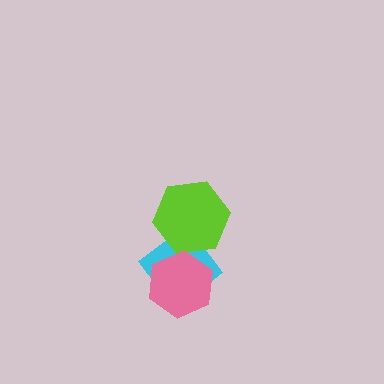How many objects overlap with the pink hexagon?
1 object overlaps with the pink hexagon.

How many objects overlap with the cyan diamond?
2 objects overlap with the cyan diamond.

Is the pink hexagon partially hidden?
No, no other shape covers it.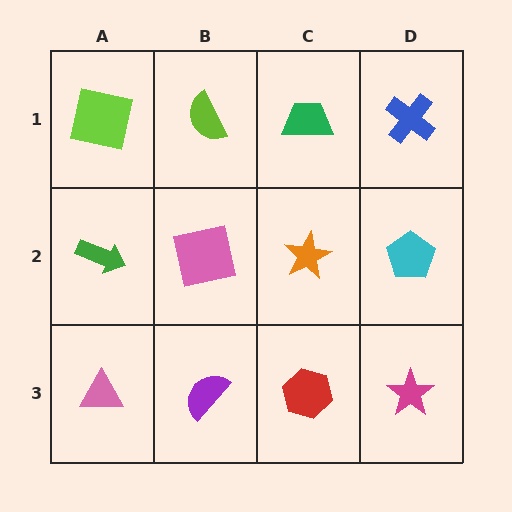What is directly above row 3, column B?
A pink square.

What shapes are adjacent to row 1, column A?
A green arrow (row 2, column A), a lime semicircle (row 1, column B).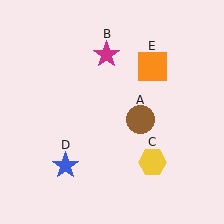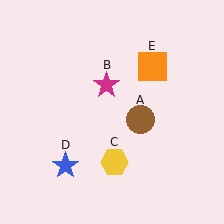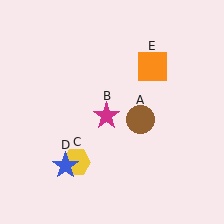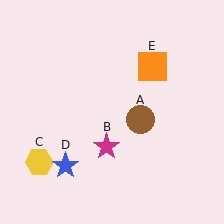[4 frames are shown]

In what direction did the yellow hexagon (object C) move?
The yellow hexagon (object C) moved left.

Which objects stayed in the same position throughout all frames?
Brown circle (object A) and blue star (object D) and orange square (object E) remained stationary.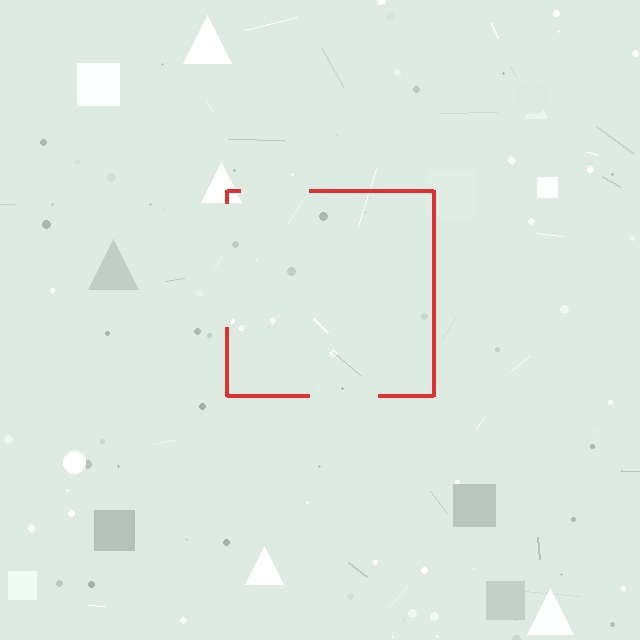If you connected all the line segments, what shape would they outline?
They would outline a square.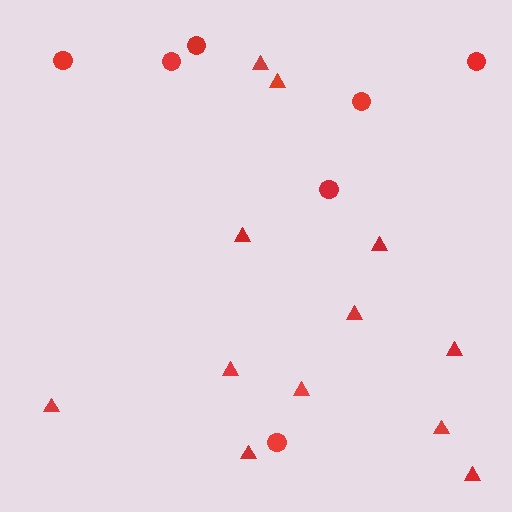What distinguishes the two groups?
There are 2 groups: one group of triangles (12) and one group of circles (7).